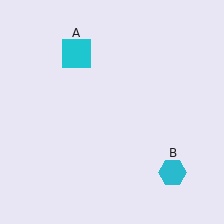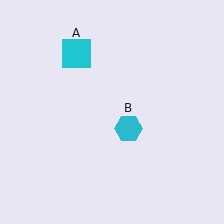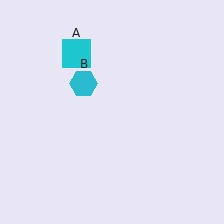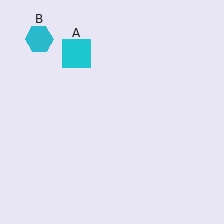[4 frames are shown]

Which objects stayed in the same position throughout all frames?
Cyan square (object A) remained stationary.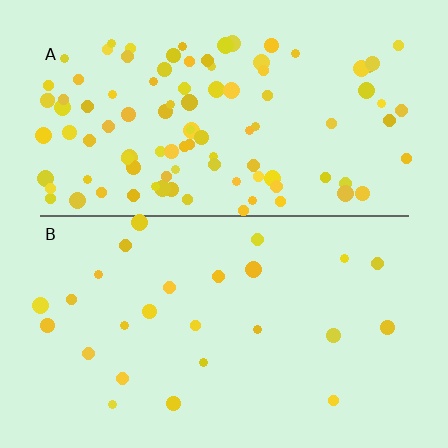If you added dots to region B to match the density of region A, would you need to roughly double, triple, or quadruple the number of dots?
Approximately quadruple.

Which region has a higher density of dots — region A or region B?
A (the top).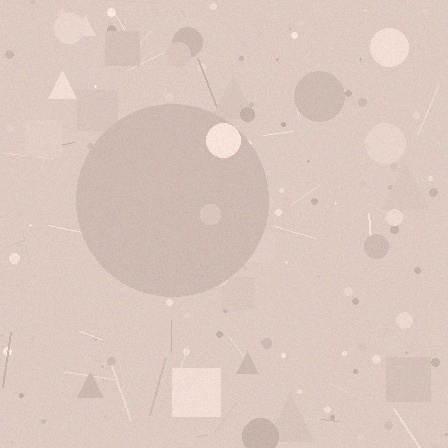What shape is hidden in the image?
A circle is hidden in the image.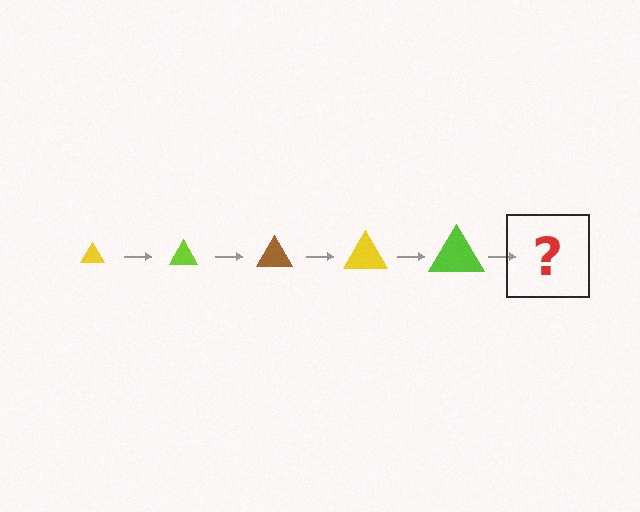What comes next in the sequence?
The next element should be a brown triangle, larger than the previous one.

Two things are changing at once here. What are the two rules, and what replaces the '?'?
The two rules are that the triangle grows larger each step and the color cycles through yellow, lime, and brown. The '?' should be a brown triangle, larger than the previous one.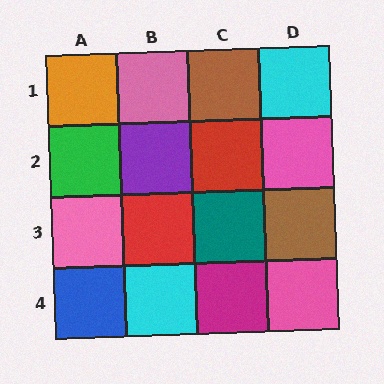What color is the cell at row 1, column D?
Cyan.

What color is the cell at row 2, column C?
Red.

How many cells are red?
2 cells are red.